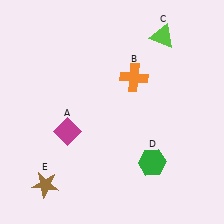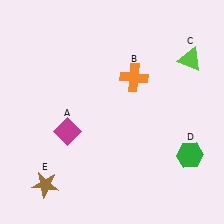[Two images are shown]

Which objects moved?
The objects that moved are: the lime triangle (C), the green hexagon (D).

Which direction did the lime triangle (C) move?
The lime triangle (C) moved right.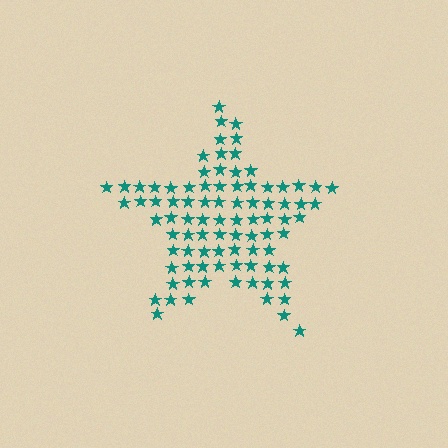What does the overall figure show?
The overall figure shows a star.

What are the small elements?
The small elements are stars.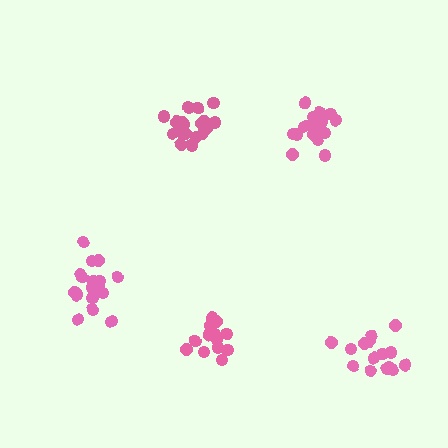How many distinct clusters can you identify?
There are 5 distinct clusters.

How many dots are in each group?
Group 1: 15 dots, Group 2: 15 dots, Group 3: 19 dots, Group 4: 18 dots, Group 5: 19 dots (86 total).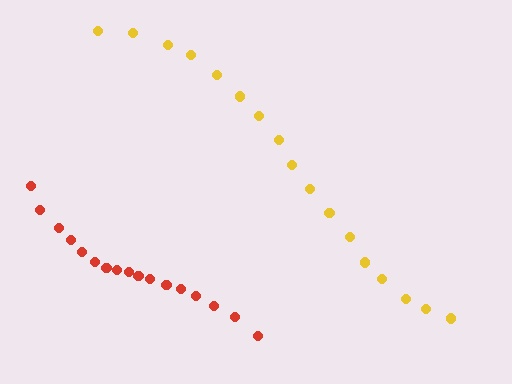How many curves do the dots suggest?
There are 2 distinct paths.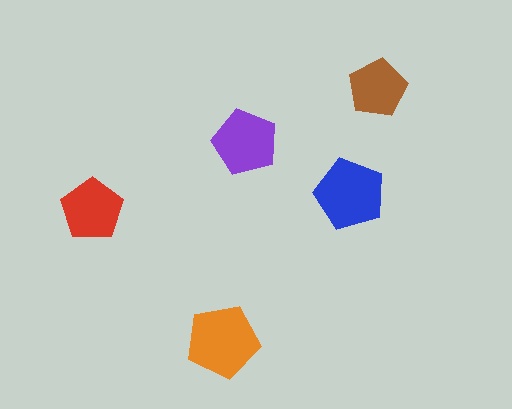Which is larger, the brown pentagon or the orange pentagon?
The orange one.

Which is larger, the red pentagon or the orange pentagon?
The orange one.